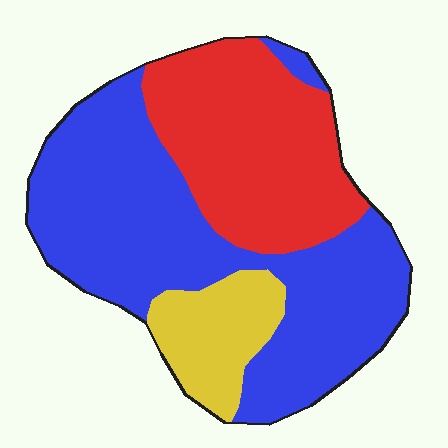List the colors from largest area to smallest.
From largest to smallest: blue, red, yellow.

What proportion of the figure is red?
Red takes up between a quarter and a half of the figure.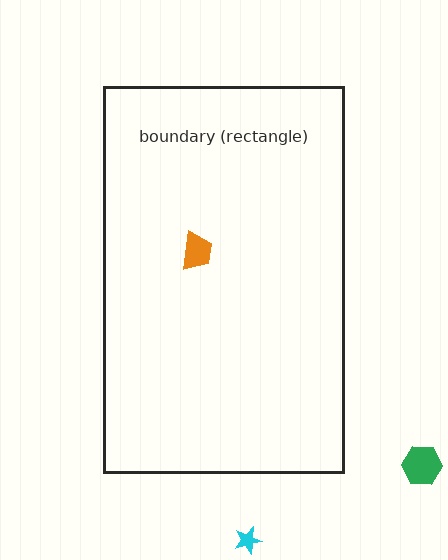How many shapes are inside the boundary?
1 inside, 2 outside.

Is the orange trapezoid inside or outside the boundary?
Inside.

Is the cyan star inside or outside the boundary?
Outside.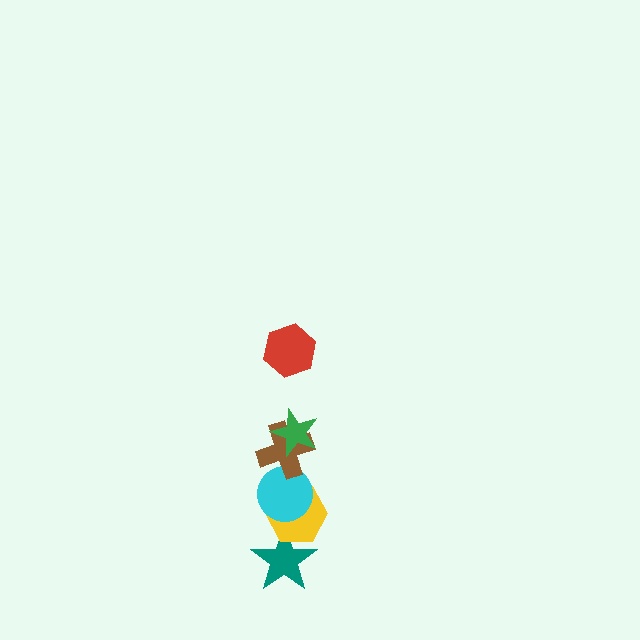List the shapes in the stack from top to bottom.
From top to bottom: the red hexagon, the green star, the brown cross, the cyan circle, the yellow hexagon, the teal star.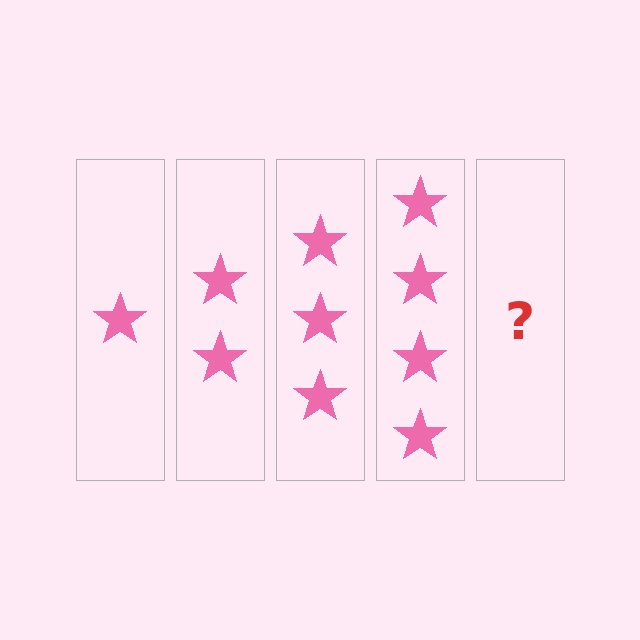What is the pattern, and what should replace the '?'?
The pattern is that each step adds one more star. The '?' should be 5 stars.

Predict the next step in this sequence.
The next step is 5 stars.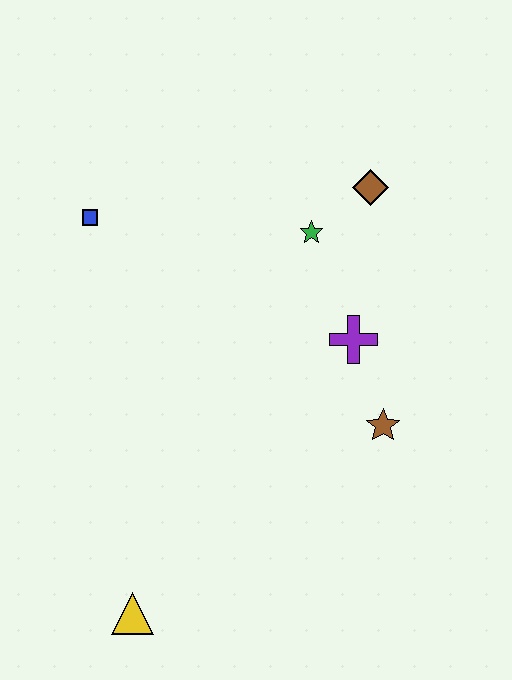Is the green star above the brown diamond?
No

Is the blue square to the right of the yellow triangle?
No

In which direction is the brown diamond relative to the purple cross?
The brown diamond is above the purple cross.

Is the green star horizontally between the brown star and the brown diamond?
No